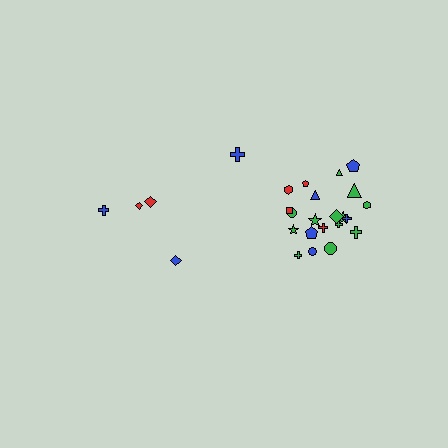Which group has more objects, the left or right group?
The right group.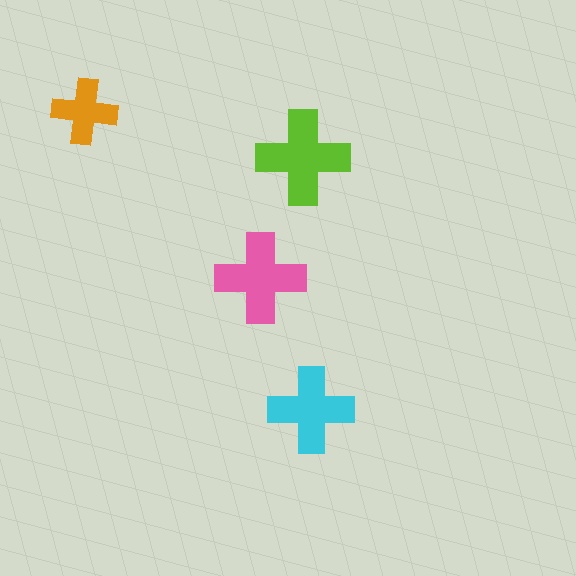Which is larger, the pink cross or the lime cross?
The lime one.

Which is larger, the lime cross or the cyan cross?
The lime one.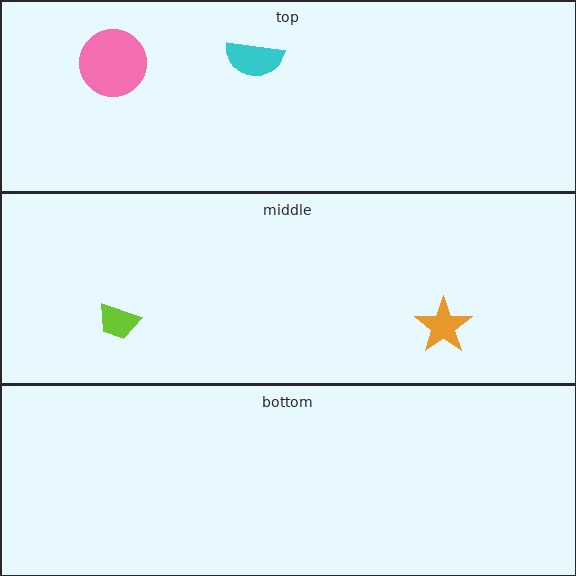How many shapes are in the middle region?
2.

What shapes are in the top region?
The pink circle, the cyan semicircle.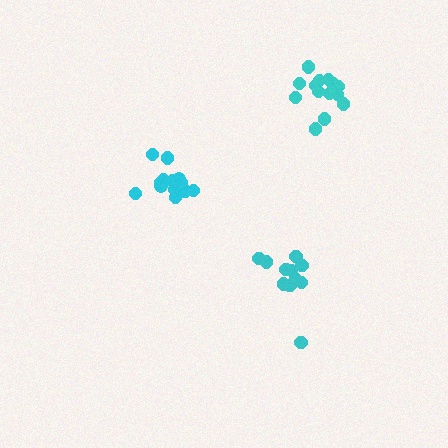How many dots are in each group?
Group 1: 15 dots, Group 2: 12 dots, Group 3: 15 dots (42 total).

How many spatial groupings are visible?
There are 3 spatial groupings.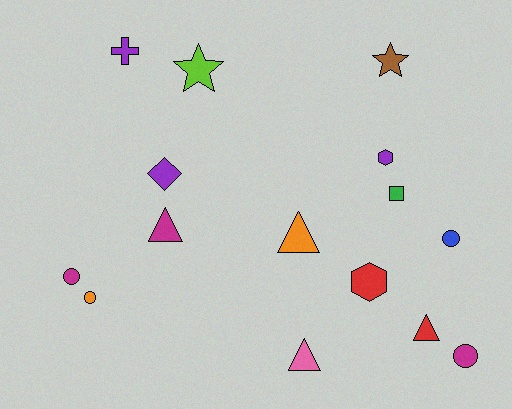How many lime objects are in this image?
There is 1 lime object.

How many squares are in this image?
There is 1 square.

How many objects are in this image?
There are 15 objects.